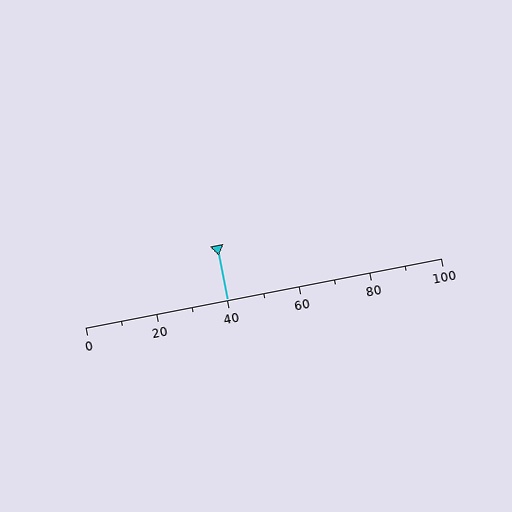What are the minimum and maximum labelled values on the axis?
The axis runs from 0 to 100.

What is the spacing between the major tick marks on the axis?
The major ticks are spaced 20 apart.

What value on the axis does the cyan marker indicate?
The marker indicates approximately 40.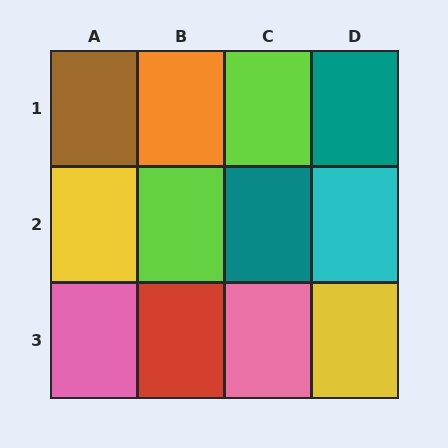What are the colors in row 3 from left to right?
Pink, red, pink, yellow.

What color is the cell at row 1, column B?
Orange.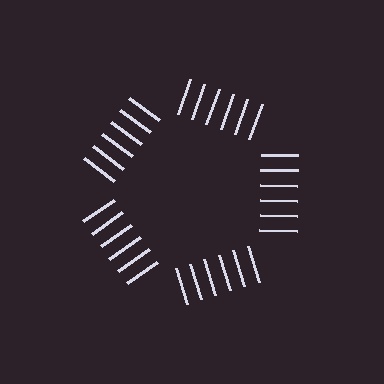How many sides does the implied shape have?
5 sides — the line-ends trace a pentagon.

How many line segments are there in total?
30 — 6 along each of the 5 edges.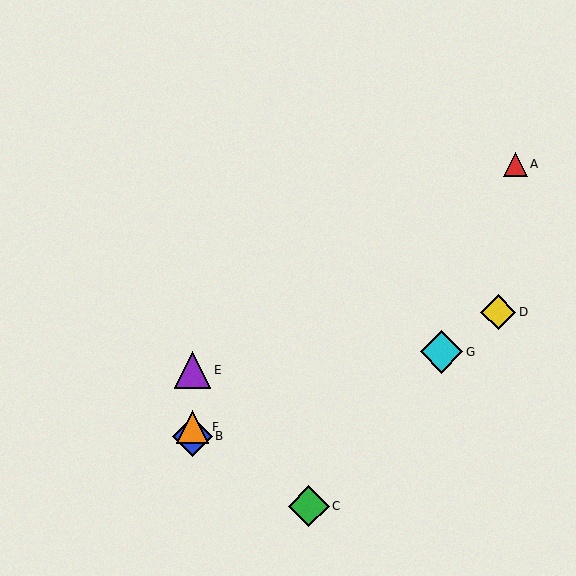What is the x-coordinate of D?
Object D is at x≈498.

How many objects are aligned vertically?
3 objects (B, E, F) are aligned vertically.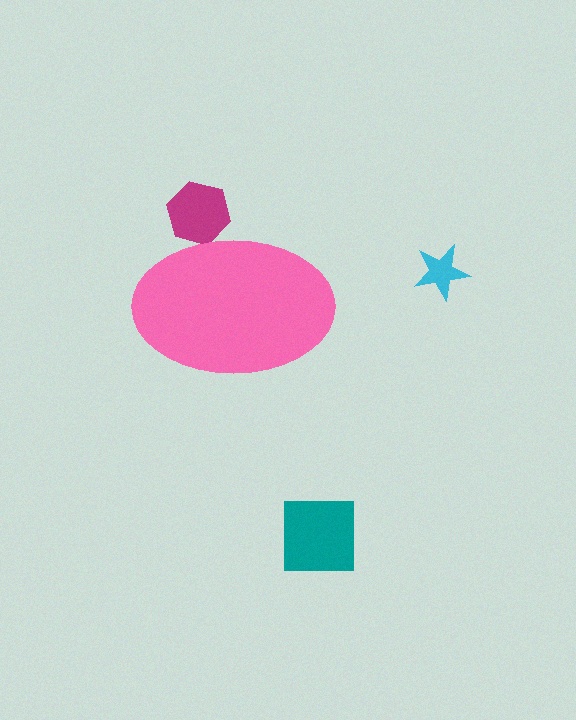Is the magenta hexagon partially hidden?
Yes, the magenta hexagon is partially hidden behind the pink ellipse.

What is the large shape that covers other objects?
A pink ellipse.